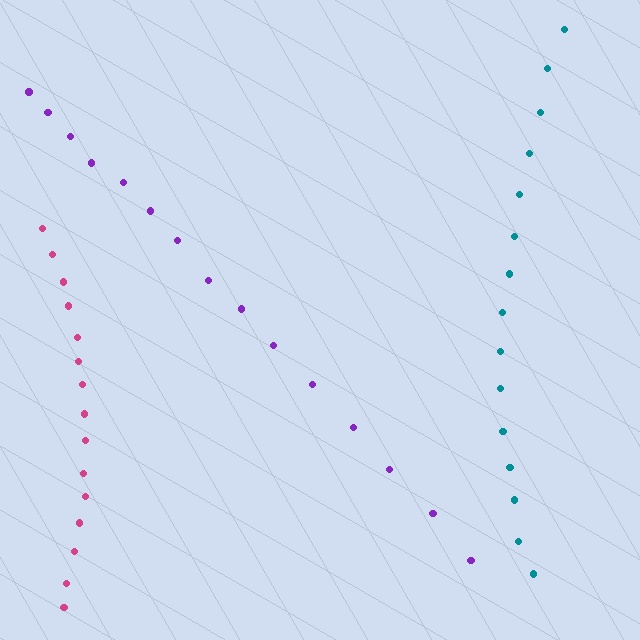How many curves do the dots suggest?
There are 3 distinct paths.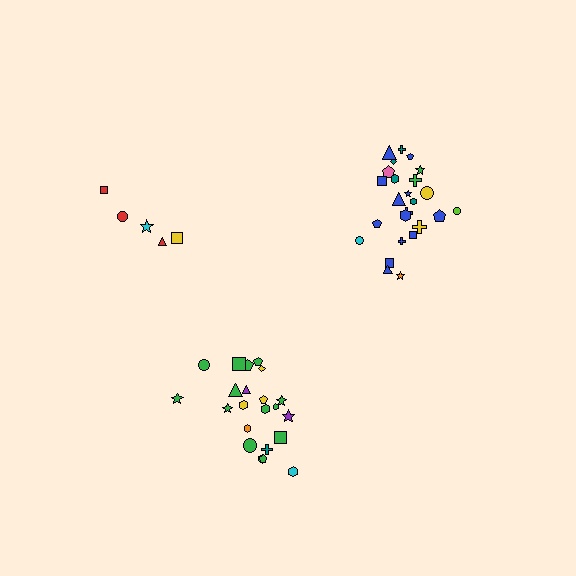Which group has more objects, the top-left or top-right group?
The top-right group.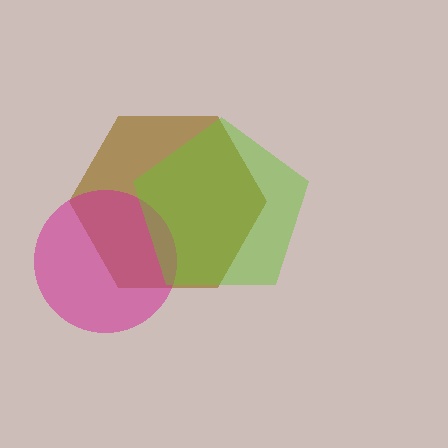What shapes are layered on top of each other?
The layered shapes are: a brown hexagon, a magenta circle, a lime pentagon.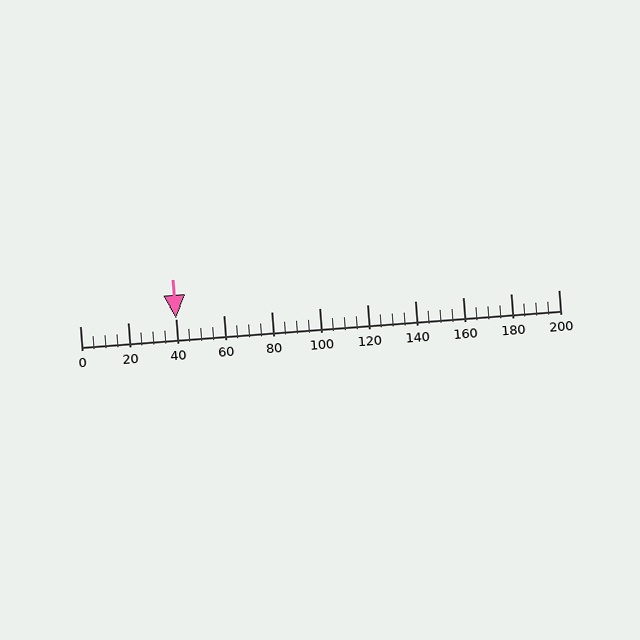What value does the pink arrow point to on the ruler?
The pink arrow points to approximately 40.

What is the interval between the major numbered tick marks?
The major tick marks are spaced 20 units apart.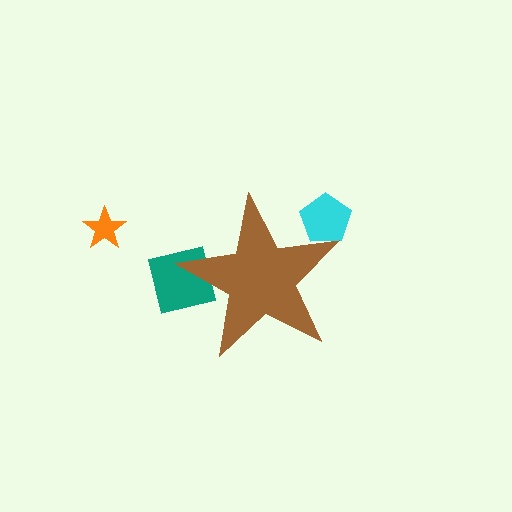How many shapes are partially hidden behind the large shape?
2 shapes are partially hidden.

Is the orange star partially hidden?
No, the orange star is fully visible.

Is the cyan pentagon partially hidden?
Yes, the cyan pentagon is partially hidden behind the brown star.